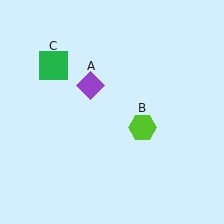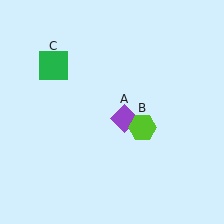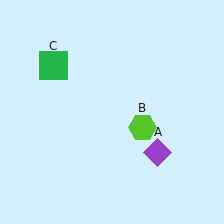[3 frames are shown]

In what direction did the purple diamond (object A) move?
The purple diamond (object A) moved down and to the right.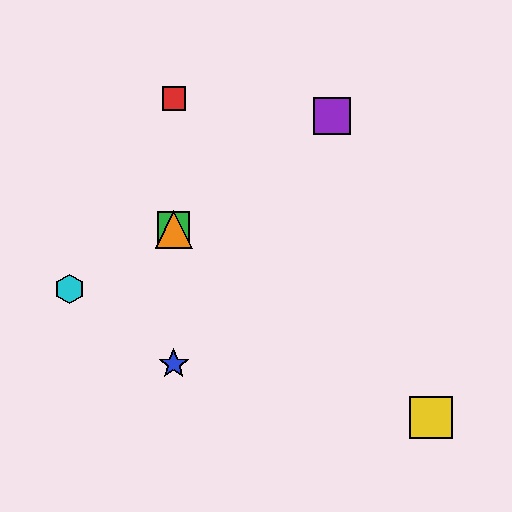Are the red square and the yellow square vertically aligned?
No, the red square is at x≈174 and the yellow square is at x≈431.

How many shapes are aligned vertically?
4 shapes (the red square, the blue star, the green square, the orange triangle) are aligned vertically.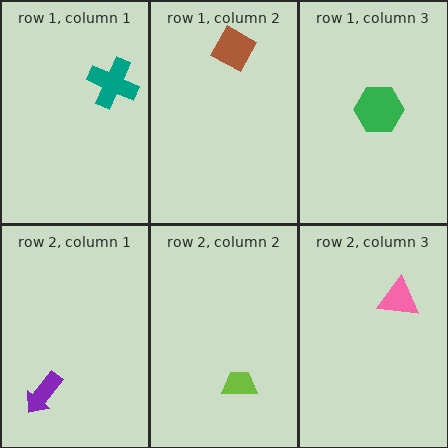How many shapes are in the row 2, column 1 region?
1.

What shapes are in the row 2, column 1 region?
The purple arrow.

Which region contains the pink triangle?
The row 2, column 3 region.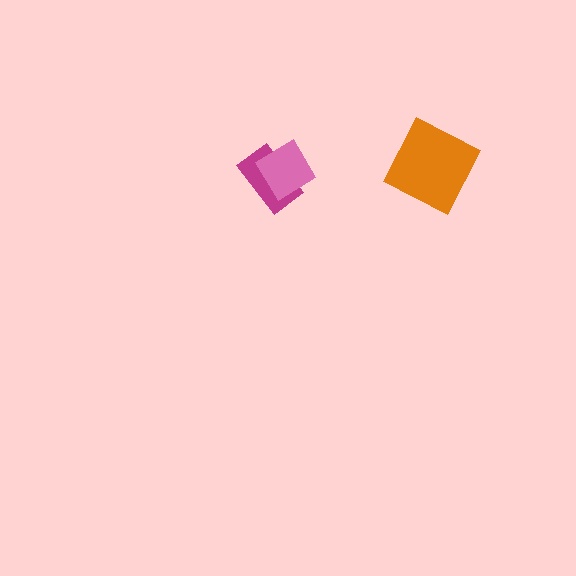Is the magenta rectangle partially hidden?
Yes, it is partially covered by another shape.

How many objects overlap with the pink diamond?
1 object overlaps with the pink diamond.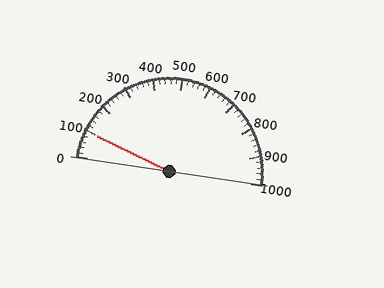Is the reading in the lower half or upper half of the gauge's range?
The reading is in the lower half of the range (0 to 1000).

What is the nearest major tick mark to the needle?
The nearest major tick mark is 100.